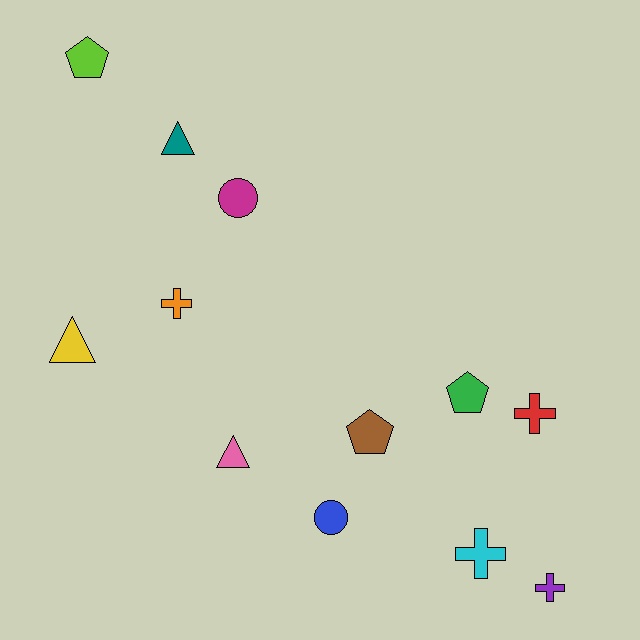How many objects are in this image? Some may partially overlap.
There are 12 objects.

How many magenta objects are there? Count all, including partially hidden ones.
There is 1 magenta object.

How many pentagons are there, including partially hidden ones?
There are 3 pentagons.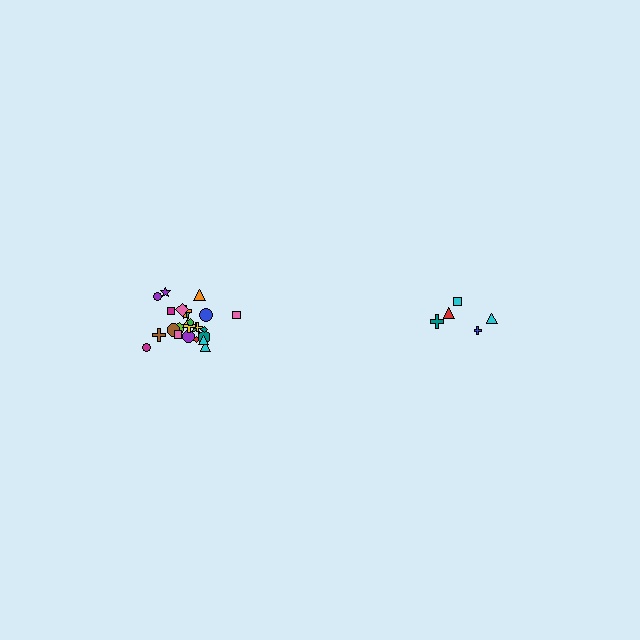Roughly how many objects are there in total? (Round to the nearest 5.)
Roughly 30 objects in total.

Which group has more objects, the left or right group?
The left group.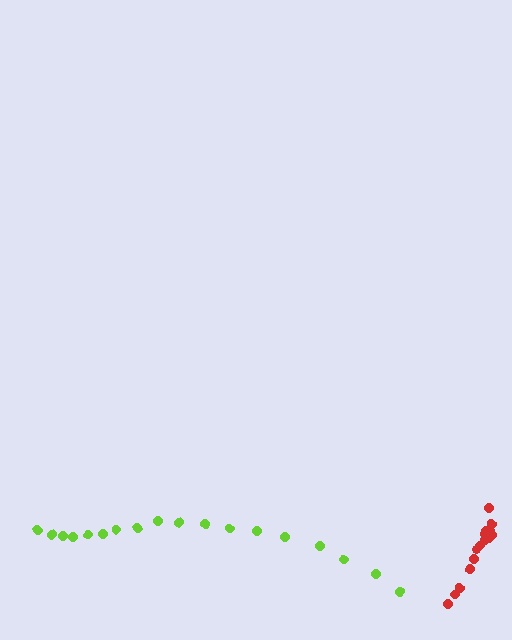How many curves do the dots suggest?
There are 2 distinct paths.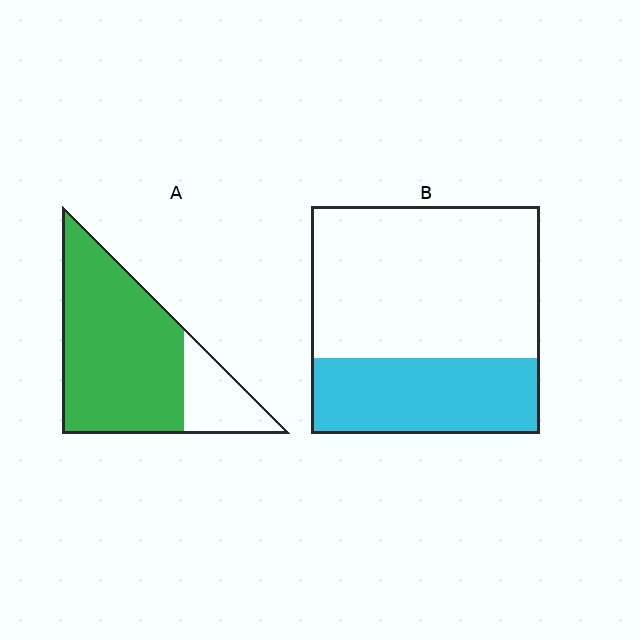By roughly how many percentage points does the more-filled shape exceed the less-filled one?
By roughly 45 percentage points (A over B).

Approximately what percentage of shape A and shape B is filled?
A is approximately 80% and B is approximately 35%.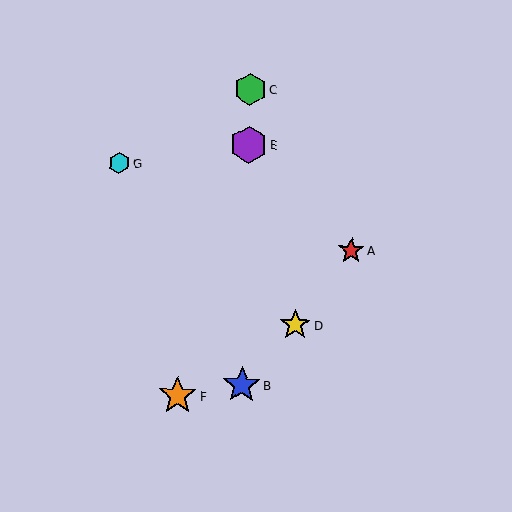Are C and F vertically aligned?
No, C is at x≈250 and F is at x≈178.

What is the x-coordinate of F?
Object F is at x≈178.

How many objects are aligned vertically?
3 objects (B, C, E) are aligned vertically.